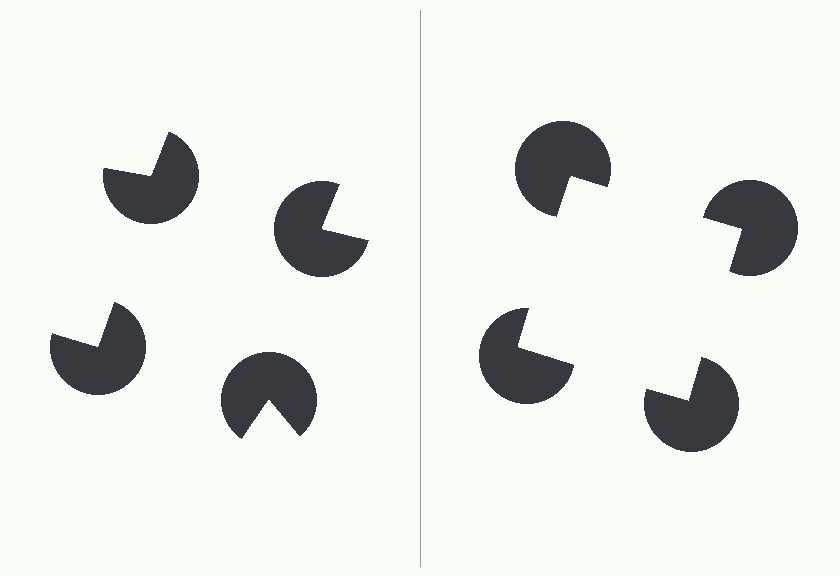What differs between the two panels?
The pac-man discs are positioned identically on both sides; only the wedge orientations differ. On the right they align to a square; on the left they are misaligned.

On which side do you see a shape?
An illusory square appears on the right side. On the left side the wedge cuts are rotated, so no coherent shape forms.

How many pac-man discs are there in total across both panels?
8 — 4 on each side.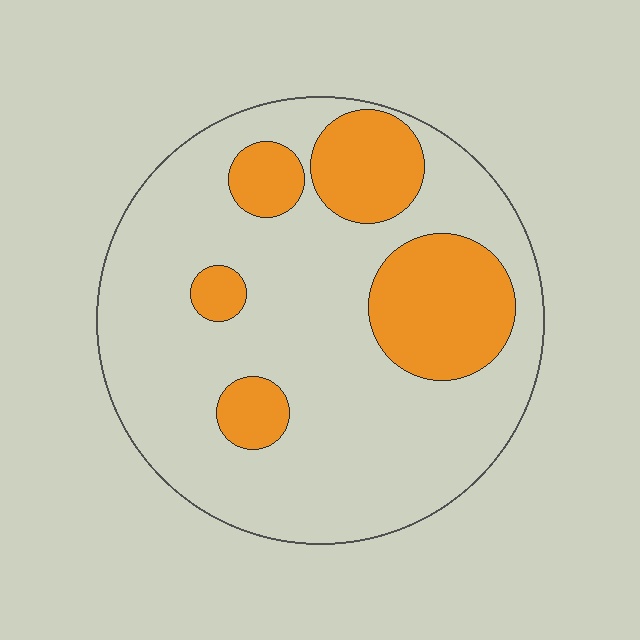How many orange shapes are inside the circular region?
5.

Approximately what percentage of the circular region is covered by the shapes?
Approximately 25%.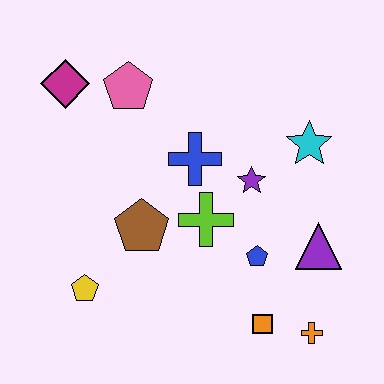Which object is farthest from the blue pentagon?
The magenta diamond is farthest from the blue pentagon.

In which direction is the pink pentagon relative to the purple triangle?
The pink pentagon is to the left of the purple triangle.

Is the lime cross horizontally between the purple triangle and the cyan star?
No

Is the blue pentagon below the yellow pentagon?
No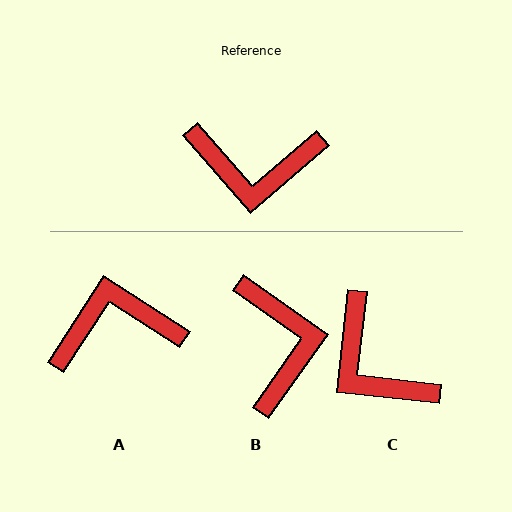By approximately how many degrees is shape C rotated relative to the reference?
Approximately 47 degrees clockwise.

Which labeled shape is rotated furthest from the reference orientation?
A, about 164 degrees away.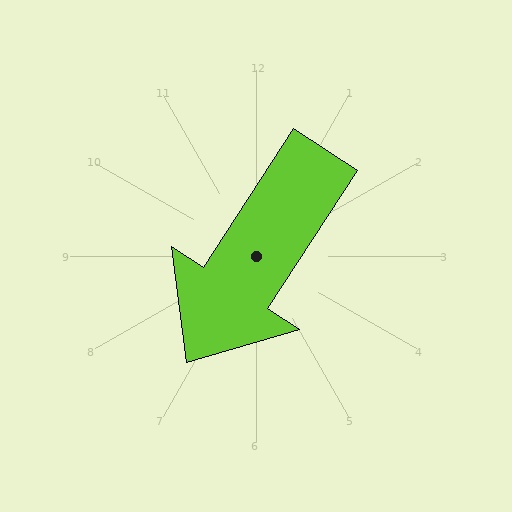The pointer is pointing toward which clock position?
Roughly 7 o'clock.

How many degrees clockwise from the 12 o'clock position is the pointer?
Approximately 213 degrees.